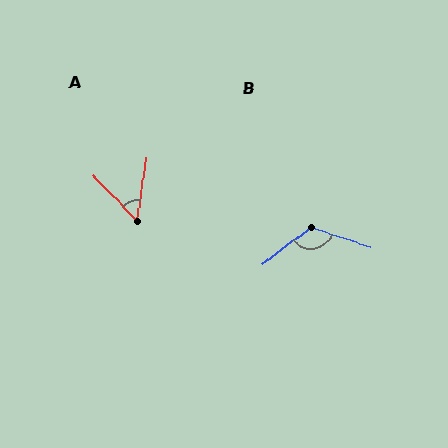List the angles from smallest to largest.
A (52°), B (124°).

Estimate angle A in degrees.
Approximately 52 degrees.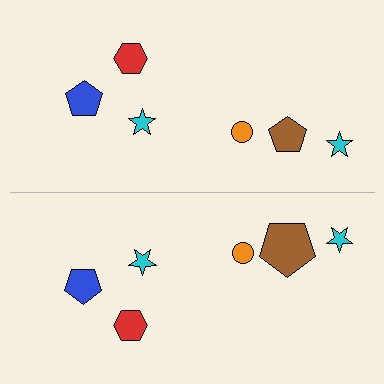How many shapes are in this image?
There are 12 shapes in this image.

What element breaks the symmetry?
The brown pentagon on the bottom side has a different size than its mirror counterpart.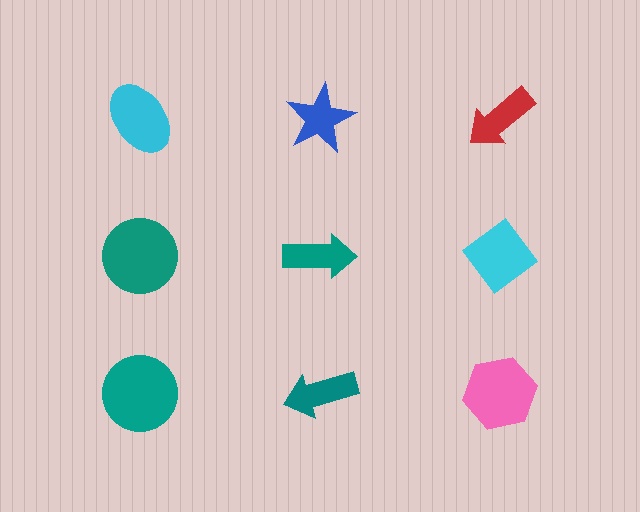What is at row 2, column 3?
A cyan diamond.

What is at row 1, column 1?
A cyan ellipse.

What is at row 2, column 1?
A teal circle.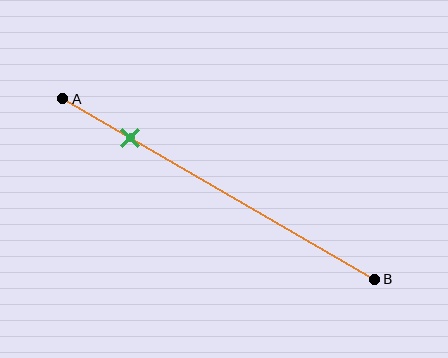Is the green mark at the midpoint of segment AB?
No, the mark is at about 20% from A, not at the 50% midpoint.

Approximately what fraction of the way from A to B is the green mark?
The green mark is approximately 20% of the way from A to B.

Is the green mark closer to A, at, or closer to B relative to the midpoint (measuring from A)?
The green mark is closer to point A than the midpoint of segment AB.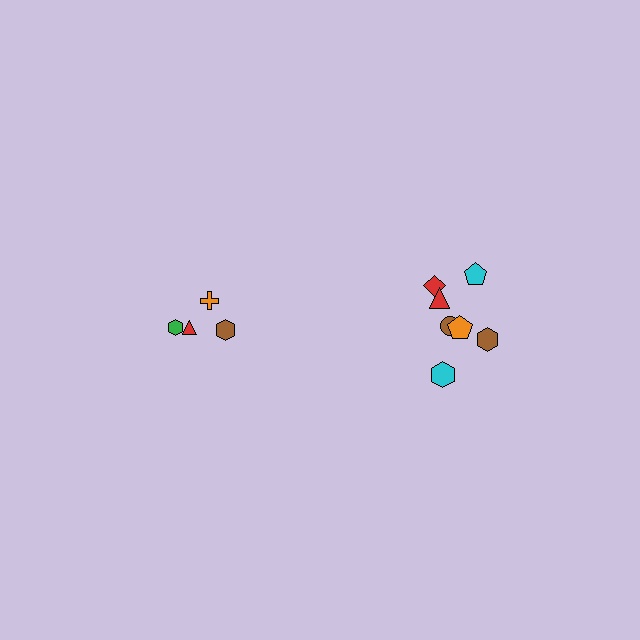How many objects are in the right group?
There are 7 objects.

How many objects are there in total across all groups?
There are 11 objects.